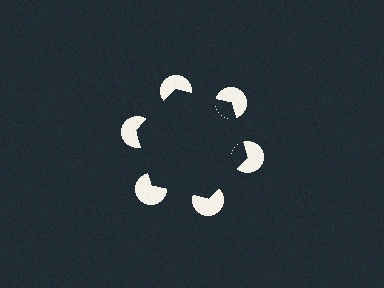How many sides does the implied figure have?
6 sides.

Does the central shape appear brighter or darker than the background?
It typically appears slightly darker than the background, even though no actual brightness change is drawn.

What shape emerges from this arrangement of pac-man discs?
An illusory hexagon — its edges are inferred from the aligned wedge cuts in the pac-man discs, not physically drawn.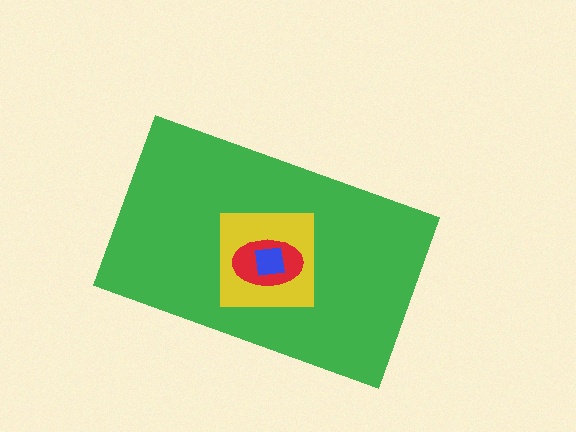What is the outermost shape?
The green rectangle.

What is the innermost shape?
The blue square.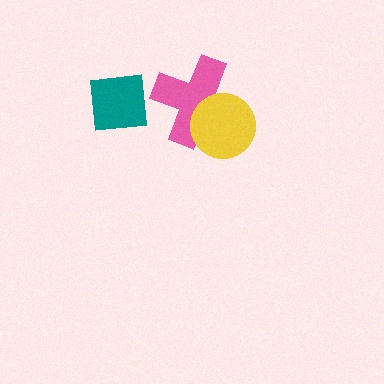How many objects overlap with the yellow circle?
1 object overlaps with the yellow circle.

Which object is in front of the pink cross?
The yellow circle is in front of the pink cross.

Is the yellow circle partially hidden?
No, no other shape covers it.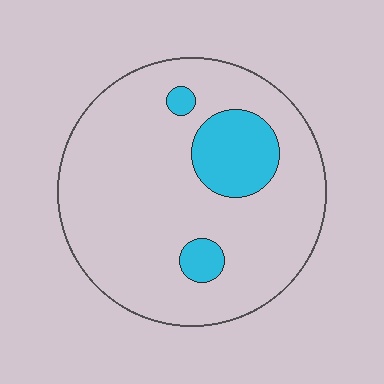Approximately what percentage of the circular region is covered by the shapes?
Approximately 15%.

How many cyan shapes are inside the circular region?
3.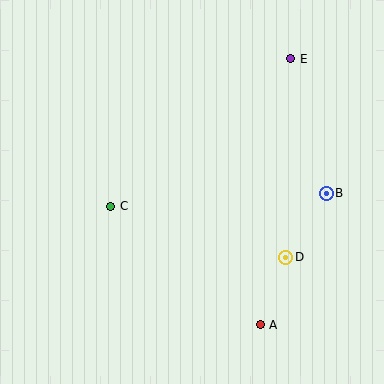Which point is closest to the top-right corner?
Point E is closest to the top-right corner.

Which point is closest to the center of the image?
Point C at (111, 206) is closest to the center.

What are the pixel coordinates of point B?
Point B is at (326, 193).